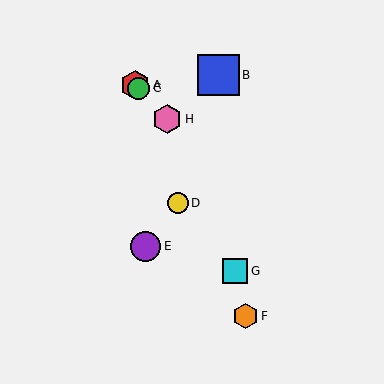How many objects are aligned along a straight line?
3 objects (A, C, H) are aligned along a straight line.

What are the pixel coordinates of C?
Object C is at (138, 88).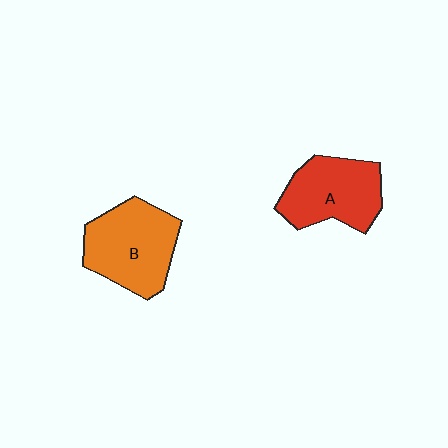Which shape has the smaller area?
Shape A (red).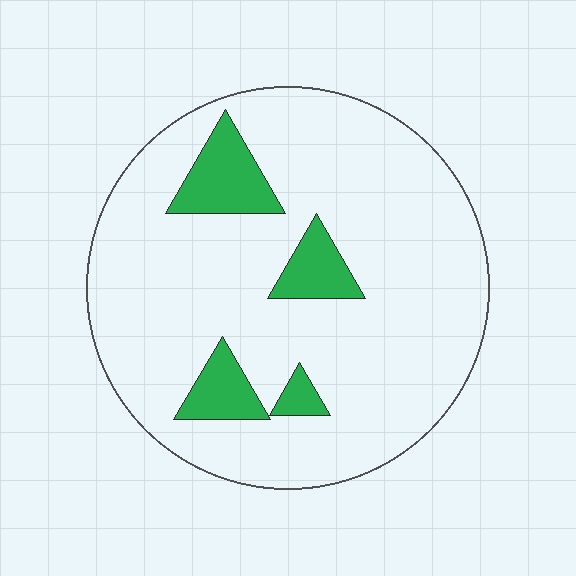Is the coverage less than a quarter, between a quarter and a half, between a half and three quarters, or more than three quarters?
Less than a quarter.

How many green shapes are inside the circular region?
4.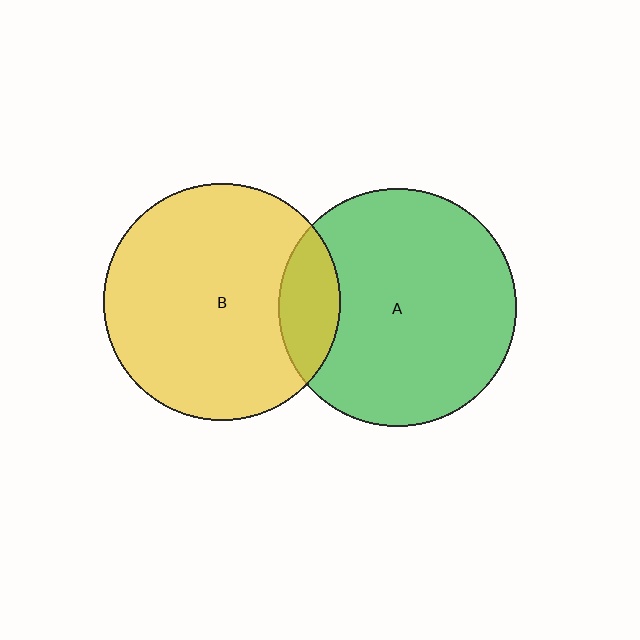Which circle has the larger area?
Circle A (green).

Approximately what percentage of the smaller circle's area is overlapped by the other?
Approximately 15%.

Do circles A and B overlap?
Yes.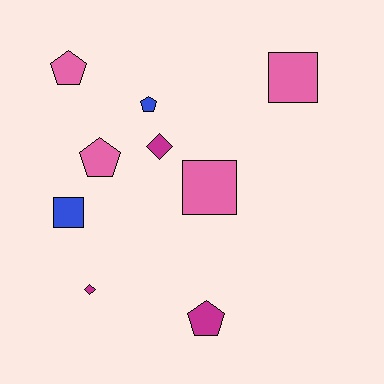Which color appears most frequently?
Pink, with 4 objects.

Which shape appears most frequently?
Pentagon, with 4 objects.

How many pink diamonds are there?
There are no pink diamonds.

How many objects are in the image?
There are 9 objects.